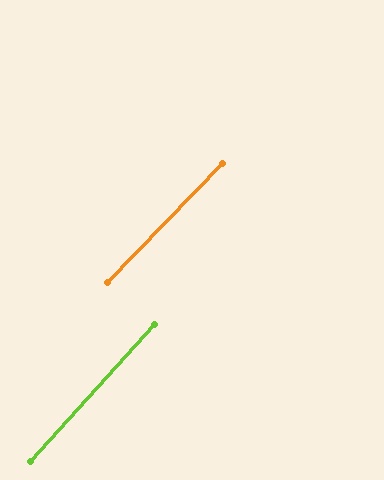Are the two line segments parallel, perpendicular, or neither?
Parallel — their directions differ by only 1.8°.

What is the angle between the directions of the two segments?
Approximately 2 degrees.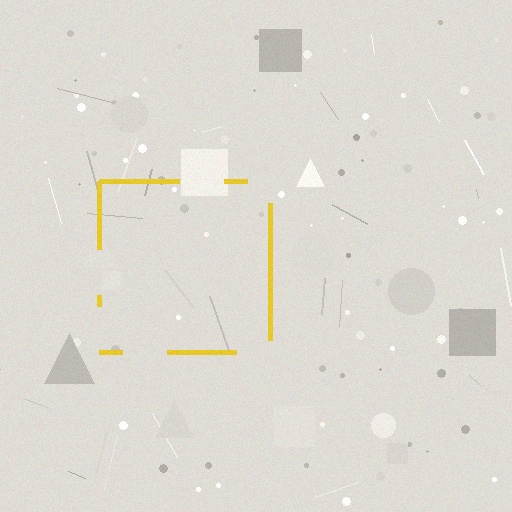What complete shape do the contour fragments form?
The contour fragments form a square.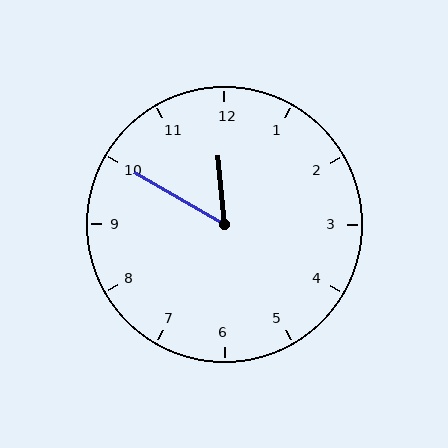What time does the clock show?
11:50.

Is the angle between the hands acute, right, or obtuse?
It is acute.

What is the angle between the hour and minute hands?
Approximately 55 degrees.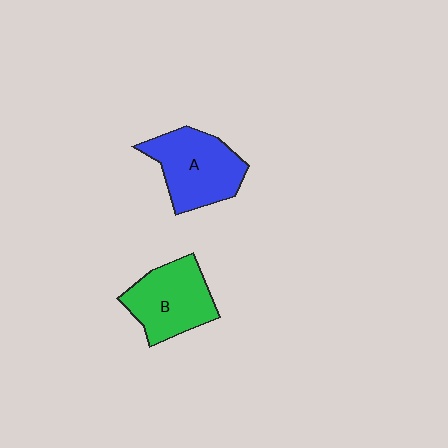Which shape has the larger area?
Shape A (blue).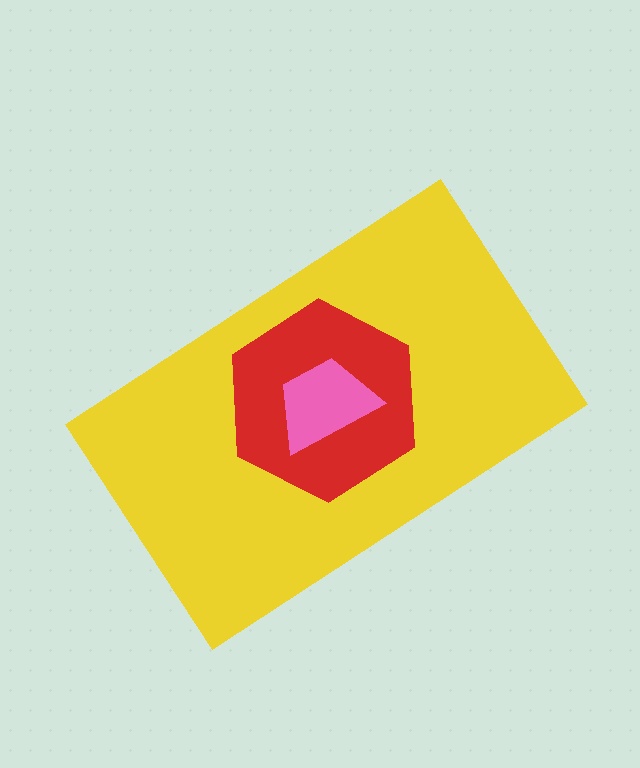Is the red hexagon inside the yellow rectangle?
Yes.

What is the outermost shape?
The yellow rectangle.